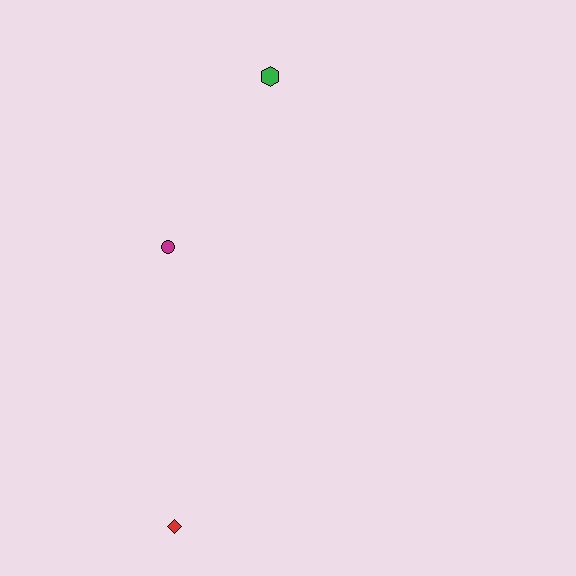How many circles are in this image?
There is 1 circle.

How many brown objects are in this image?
There are no brown objects.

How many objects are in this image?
There are 3 objects.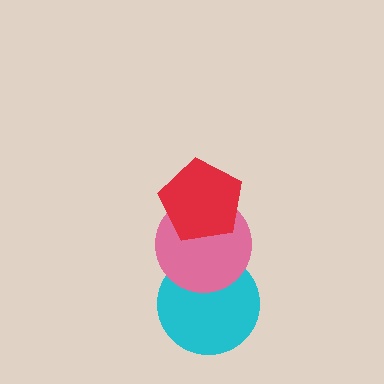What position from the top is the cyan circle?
The cyan circle is 3rd from the top.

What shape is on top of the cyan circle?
The pink circle is on top of the cyan circle.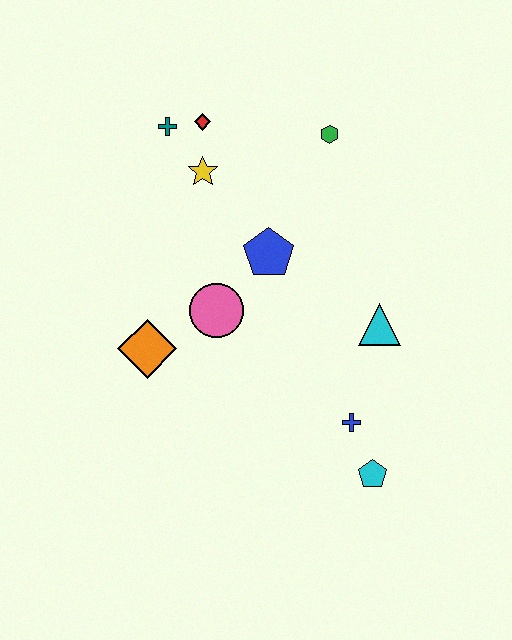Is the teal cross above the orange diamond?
Yes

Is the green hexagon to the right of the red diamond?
Yes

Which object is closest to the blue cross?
The cyan pentagon is closest to the blue cross.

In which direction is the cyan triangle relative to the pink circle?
The cyan triangle is to the right of the pink circle.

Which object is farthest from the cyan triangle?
The teal cross is farthest from the cyan triangle.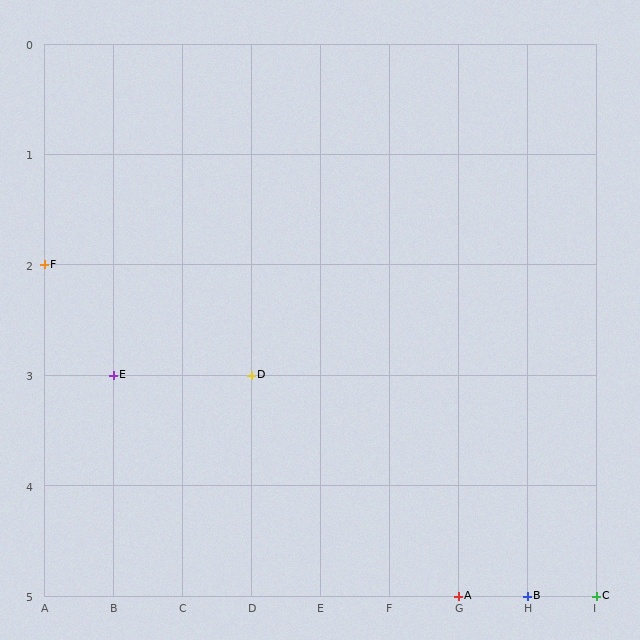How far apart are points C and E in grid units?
Points C and E are 7 columns and 2 rows apart (about 7.3 grid units diagonally).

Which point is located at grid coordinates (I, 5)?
Point C is at (I, 5).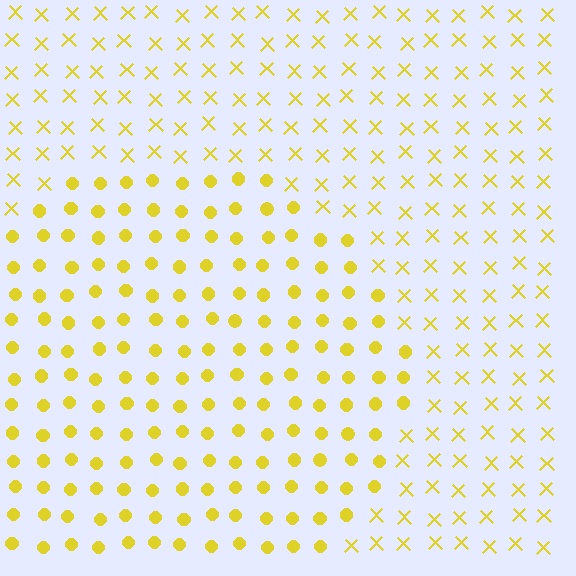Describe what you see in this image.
The image is filled with small yellow elements arranged in a uniform grid. A circle-shaped region contains circles, while the surrounding area contains X marks. The boundary is defined purely by the change in element shape.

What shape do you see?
I see a circle.